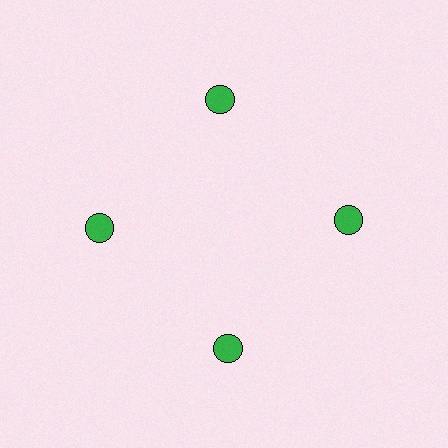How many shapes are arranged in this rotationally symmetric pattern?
There are 4 shapes, arranged in 4 groups of 1.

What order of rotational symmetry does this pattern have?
This pattern has 4-fold rotational symmetry.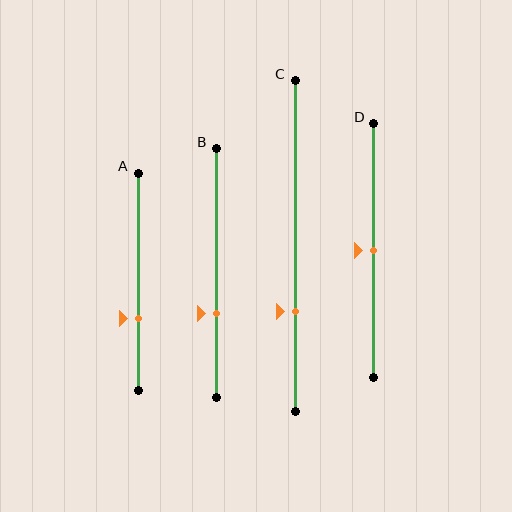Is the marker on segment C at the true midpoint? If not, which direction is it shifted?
No, the marker on segment C is shifted downward by about 20% of the segment length.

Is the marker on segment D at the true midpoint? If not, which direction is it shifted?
Yes, the marker on segment D is at the true midpoint.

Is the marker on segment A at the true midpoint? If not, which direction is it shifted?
No, the marker on segment A is shifted downward by about 17% of the segment length.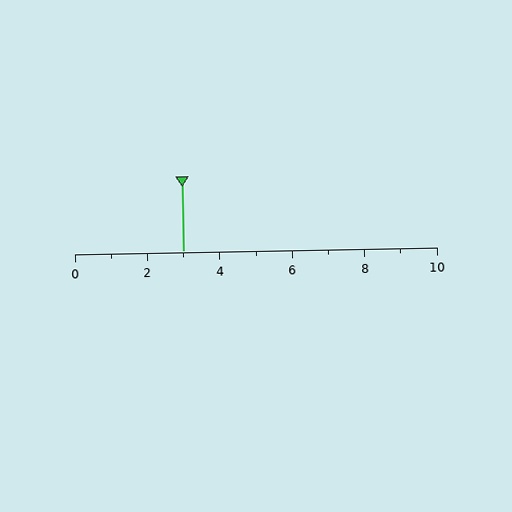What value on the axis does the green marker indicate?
The marker indicates approximately 3.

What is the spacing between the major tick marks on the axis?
The major ticks are spaced 2 apart.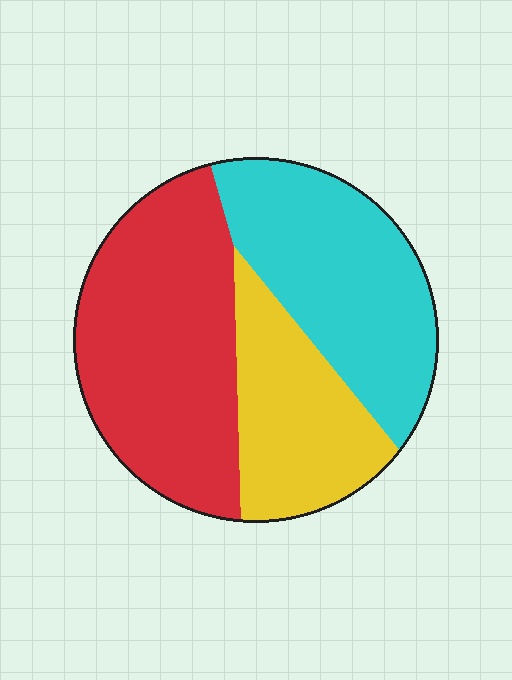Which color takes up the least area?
Yellow, at roughly 25%.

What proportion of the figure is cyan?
Cyan takes up about one third (1/3) of the figure.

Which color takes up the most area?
Red, at roughly 40%.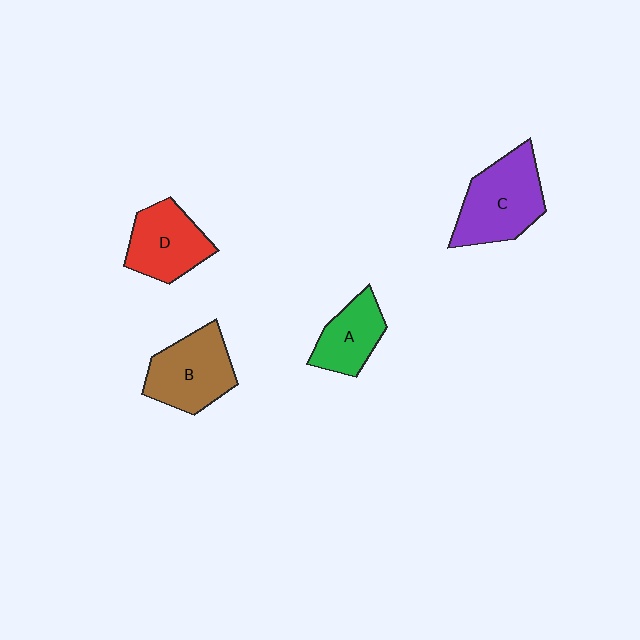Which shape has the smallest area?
Shape A (green).